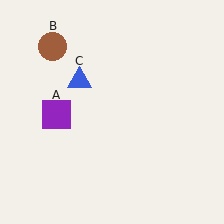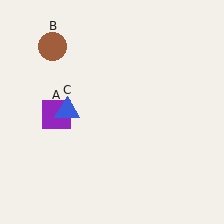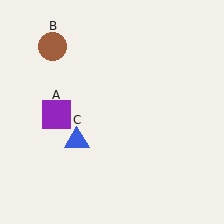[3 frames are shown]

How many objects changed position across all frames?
1 object changed position: blue triangle (object C).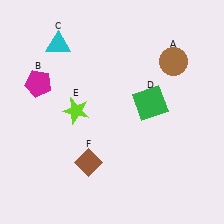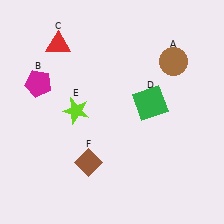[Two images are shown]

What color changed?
The triangle (C) changed from cyan in Image 1 to red in Image 2.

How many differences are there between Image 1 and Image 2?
There is 1 difference between the two images.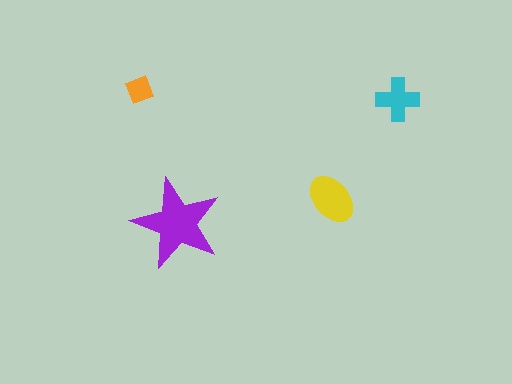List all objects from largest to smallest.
The purple star, the yellow ellipse, the cyan cross, the orange diamond.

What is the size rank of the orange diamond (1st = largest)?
4th.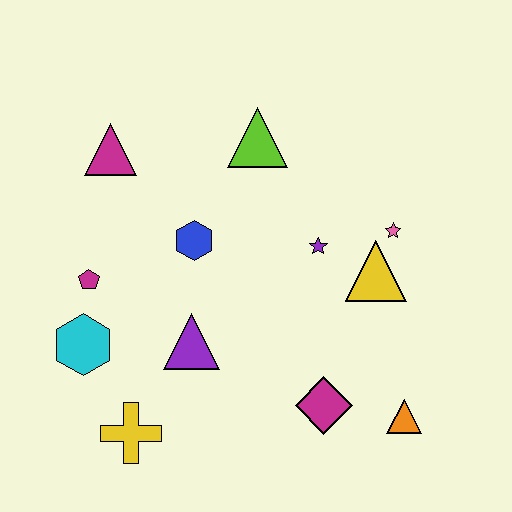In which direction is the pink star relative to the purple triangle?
The pink star is to the right of the purple triangle.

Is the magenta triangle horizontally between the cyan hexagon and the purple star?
Yes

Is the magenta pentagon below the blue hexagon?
Yes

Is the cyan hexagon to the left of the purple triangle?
Yes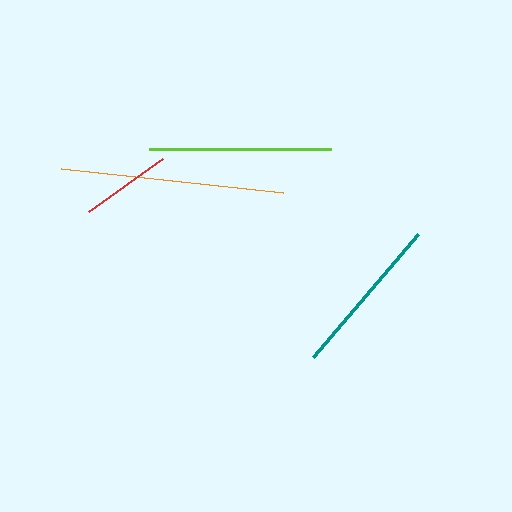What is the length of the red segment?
The red segment is approximately 91 pixels long.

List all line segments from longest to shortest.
From longest to shortest: orange, lime, teal, red.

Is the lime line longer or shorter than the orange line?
The orange line is longer than the lime line.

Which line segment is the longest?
The orange line is the longest at approximately 223 pixels.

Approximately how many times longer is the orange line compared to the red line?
The orange line is approximately 2.5 times the length of the red line.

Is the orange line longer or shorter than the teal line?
The orange line is longer than the teal line.